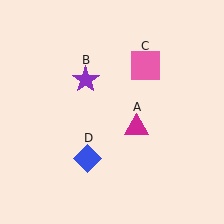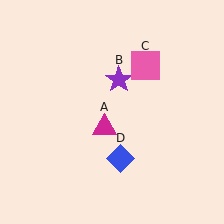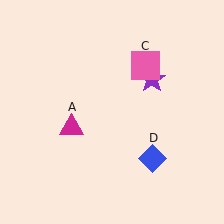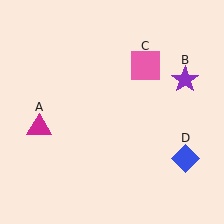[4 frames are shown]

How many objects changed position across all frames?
3 objects changed position: magenta triangle (object A), purple star (object B), blue diamond (object D).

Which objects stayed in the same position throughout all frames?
Pink square (object C) remained stationary.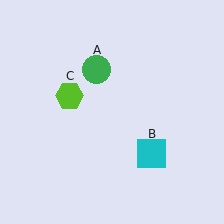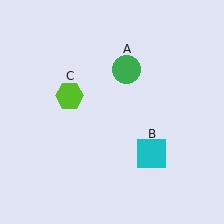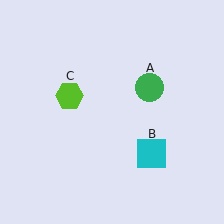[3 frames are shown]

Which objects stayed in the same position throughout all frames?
Cyan square (object B) and lime hexagon (object C) remained stationary.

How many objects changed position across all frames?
1 object changed position: green circle (object A).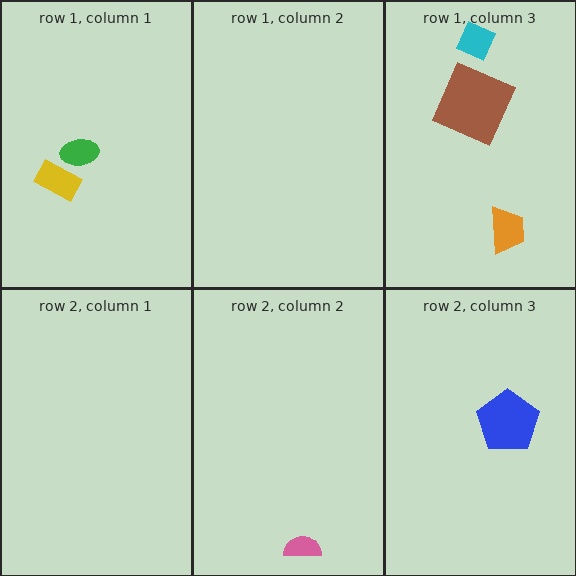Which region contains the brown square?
The row 1, column 3 region.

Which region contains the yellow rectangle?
The row 1, column 1 region.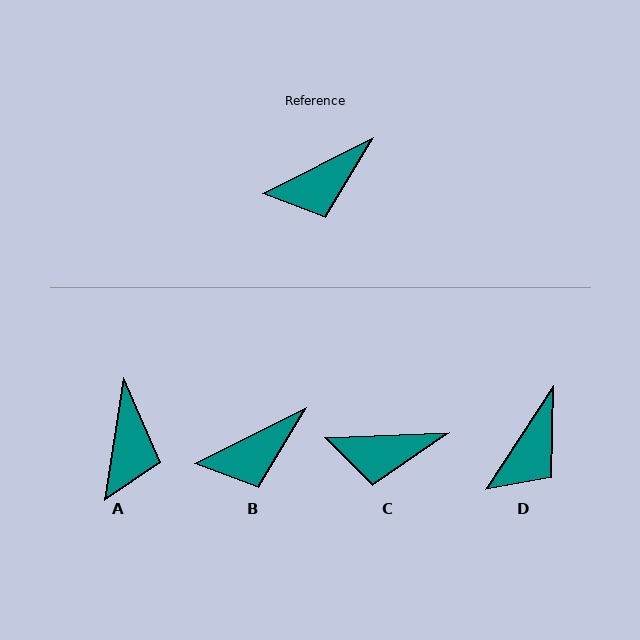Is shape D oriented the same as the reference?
No, it is off by about 30 degrees.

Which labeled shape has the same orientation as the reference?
B.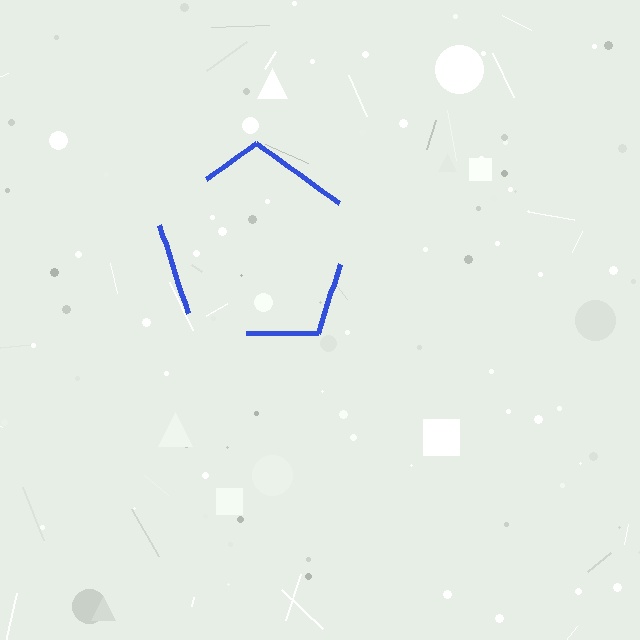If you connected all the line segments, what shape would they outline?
They would outline a pentagon.